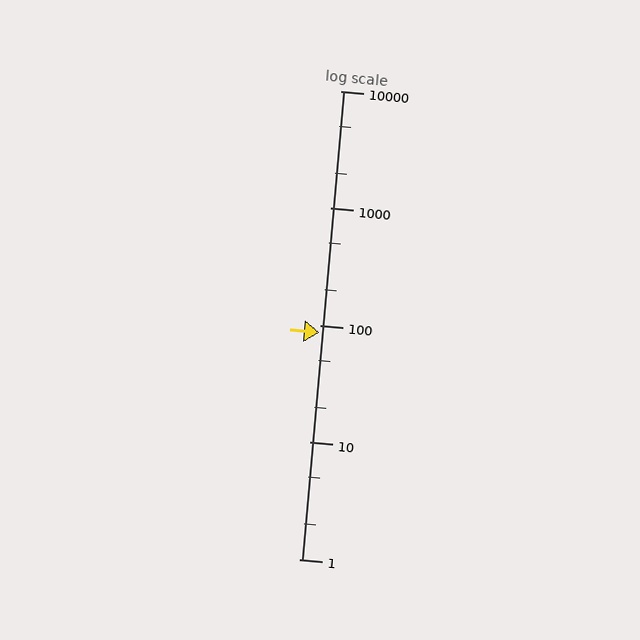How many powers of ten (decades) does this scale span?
The scale spans 4 decades, from 1 to 10000.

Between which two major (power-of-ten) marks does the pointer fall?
The pointer is between 10 and 100.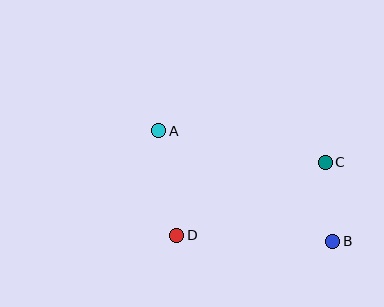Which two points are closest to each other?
Points B and C are closest to each other.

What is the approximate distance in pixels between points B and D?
The distance between B and D is approximately 156 pixels.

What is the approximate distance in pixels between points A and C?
The distance between A and C is approximately 169 pixels.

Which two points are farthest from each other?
Points A and B are farthest from each other.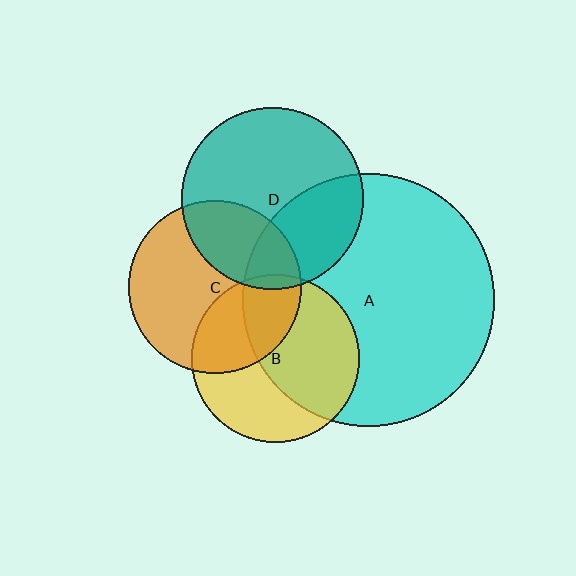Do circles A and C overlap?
Yes.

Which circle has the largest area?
Circle A (cyan).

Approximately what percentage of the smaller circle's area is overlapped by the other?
Approximately 25%.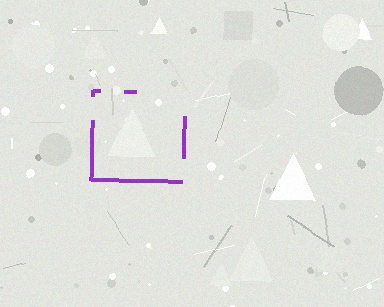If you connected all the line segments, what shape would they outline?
They would outline a square.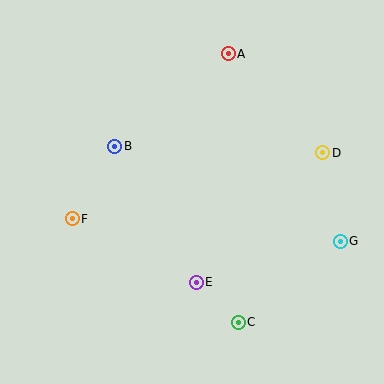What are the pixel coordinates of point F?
Point F is at (72, 219).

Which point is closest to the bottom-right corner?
Point G is closest to the bottom-right corner.